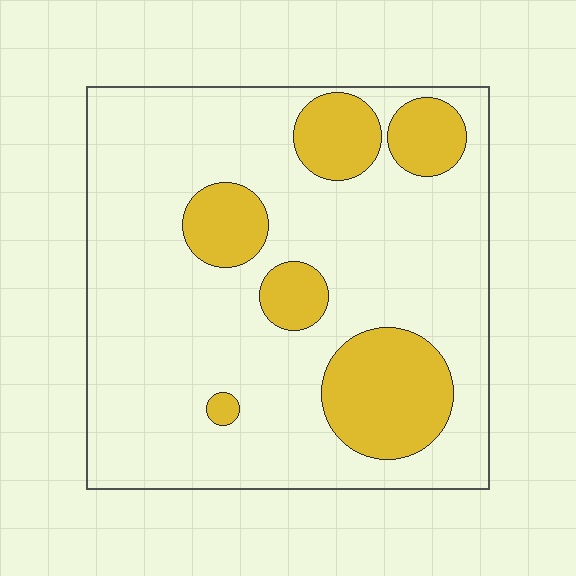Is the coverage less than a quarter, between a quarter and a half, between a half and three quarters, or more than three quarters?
Less than a quarter.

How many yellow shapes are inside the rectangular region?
6.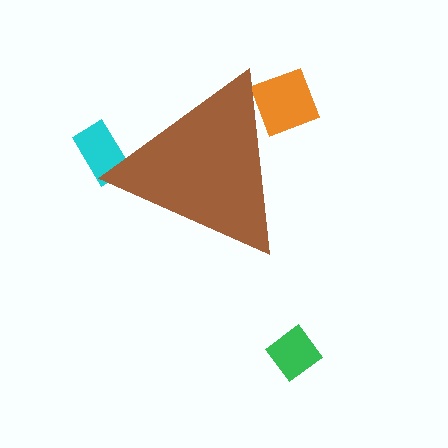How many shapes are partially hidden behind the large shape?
2 shapes are partially hidden.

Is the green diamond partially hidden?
No, the green diamond is fully visible.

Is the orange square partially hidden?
Yes, the orange square is partially hidden behind the brown triangle.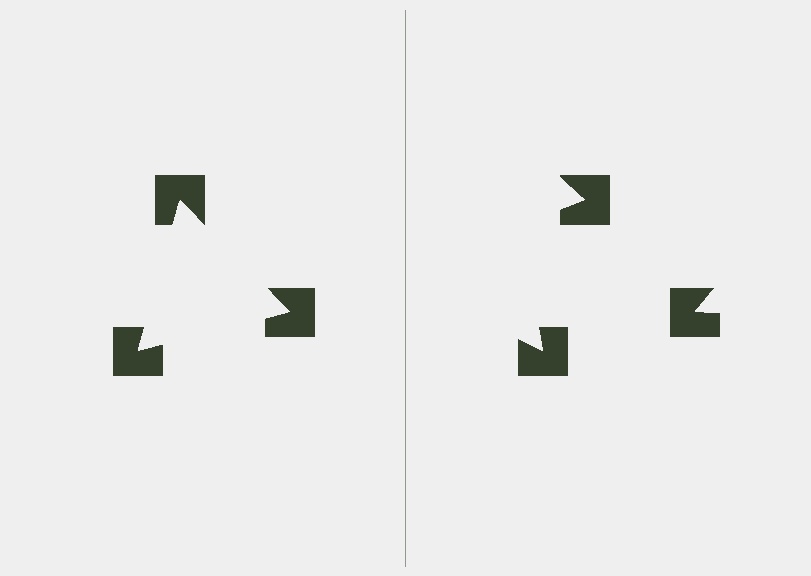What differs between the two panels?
The notched squares are positioned identically on both sides; only the wedge orientations differ. On the left they align to a triangle; on the right they are misaligned.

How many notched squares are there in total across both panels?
6 — 3 on each side.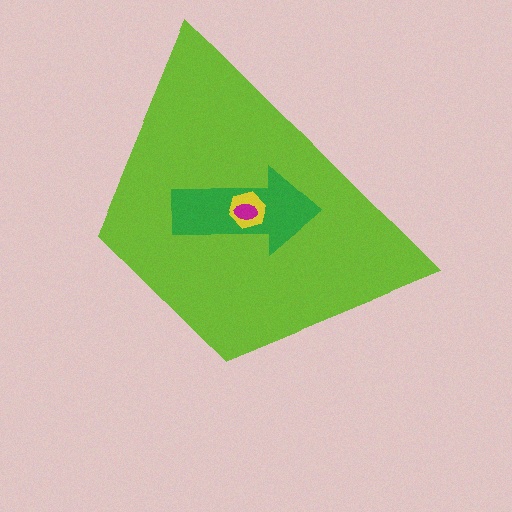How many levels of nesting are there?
4.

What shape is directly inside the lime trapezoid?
The green arrow.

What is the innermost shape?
The magenta ellipse.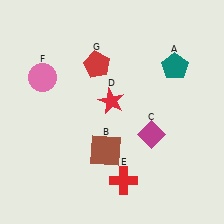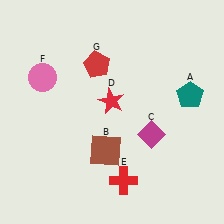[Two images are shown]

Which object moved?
The teal pentagon (A) moved down.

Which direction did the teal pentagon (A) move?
The teal pentagon (A) moved down.